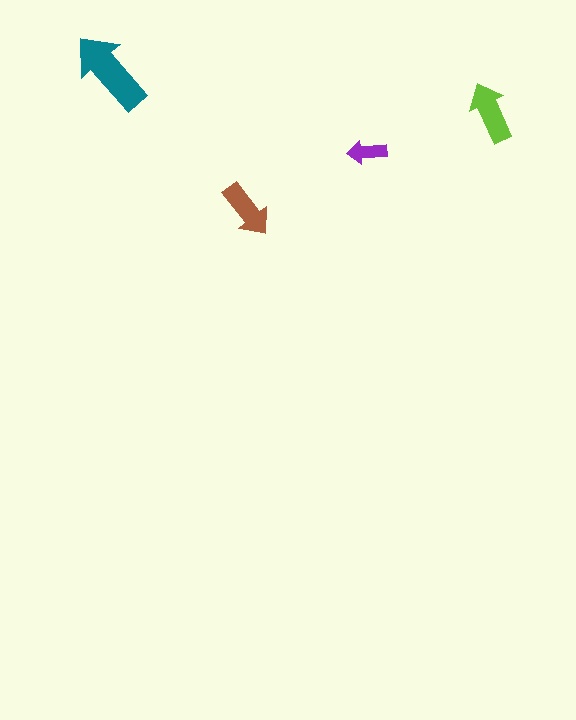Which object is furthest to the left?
The teal arrow is leftmost.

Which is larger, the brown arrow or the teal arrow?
The teal one.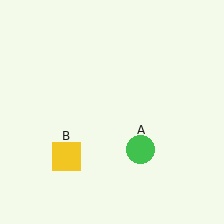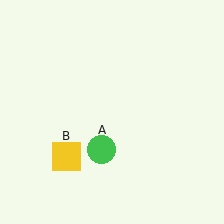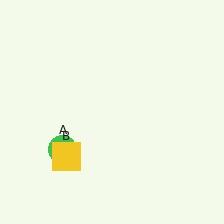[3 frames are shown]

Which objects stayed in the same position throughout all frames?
Yellow square (object B) remained stationary.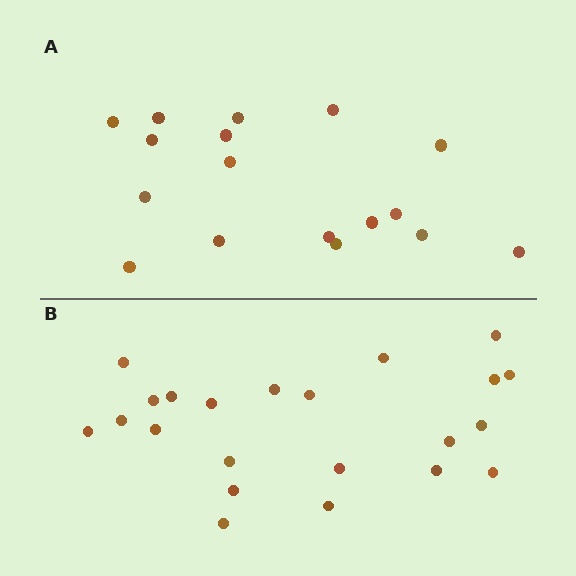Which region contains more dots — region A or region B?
Region B (the bottom region) has more dots.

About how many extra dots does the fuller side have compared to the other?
Region B has about 5 more dots than region A.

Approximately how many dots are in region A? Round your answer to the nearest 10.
About 20 dots. (The exact count is 17, which rounds to 20.)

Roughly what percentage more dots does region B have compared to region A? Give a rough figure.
About 30% more.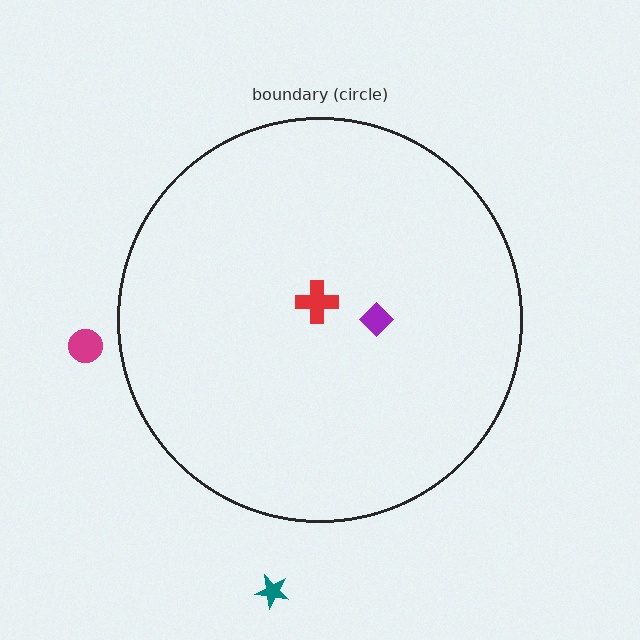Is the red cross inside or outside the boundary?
Inside.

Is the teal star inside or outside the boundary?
Outside.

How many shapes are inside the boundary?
2 inside, 2 outside.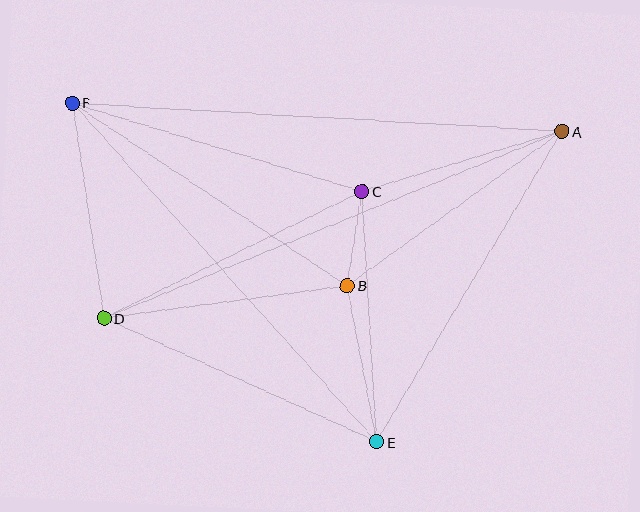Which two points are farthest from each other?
Points A and D are farthest from each other.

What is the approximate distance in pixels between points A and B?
The distance between A and B is approximately 264 pixels.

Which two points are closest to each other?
Points B and C are closest to each other.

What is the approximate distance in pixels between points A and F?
The distance between A and F is approximately 490 pixels.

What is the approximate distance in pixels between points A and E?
The distance between A and E is approximately 361 pixels.